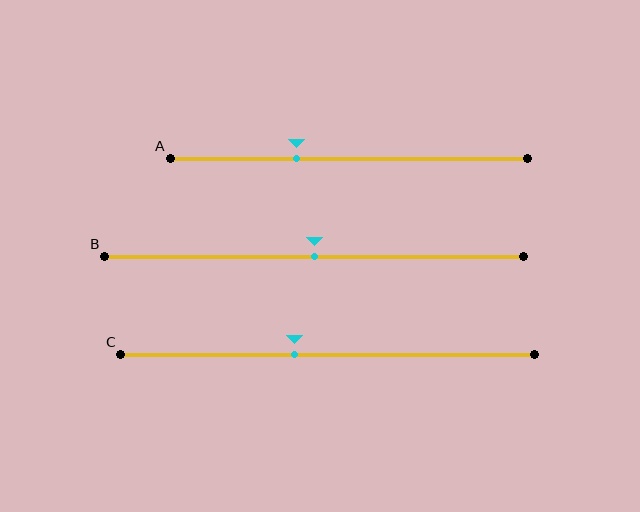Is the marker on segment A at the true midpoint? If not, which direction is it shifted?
No, the marker on segment A is shifted to the left by about 15% of the segment length.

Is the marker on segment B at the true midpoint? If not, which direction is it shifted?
Yes, the marker on segment B is at the true midpoint.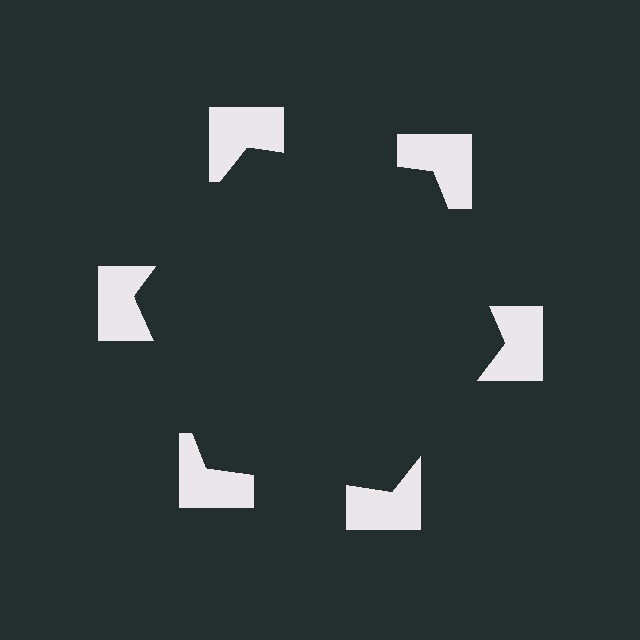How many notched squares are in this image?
There are 6 — one at each vertex of the illusory hexagon.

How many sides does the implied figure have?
6 sides.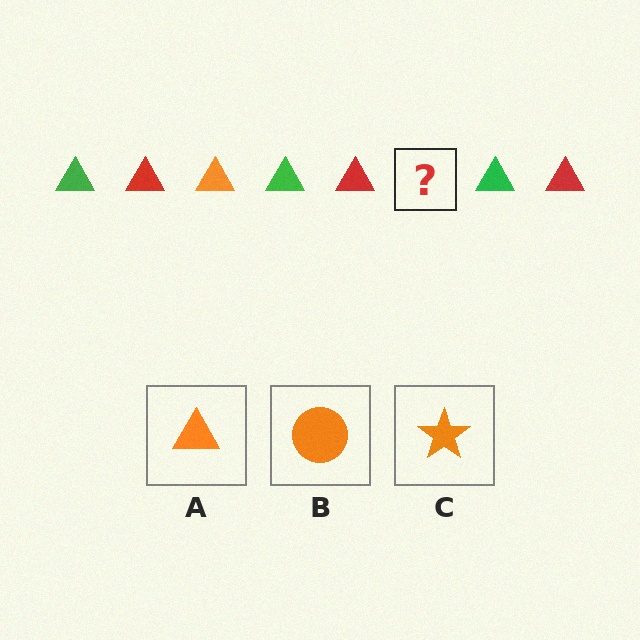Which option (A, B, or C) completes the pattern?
A.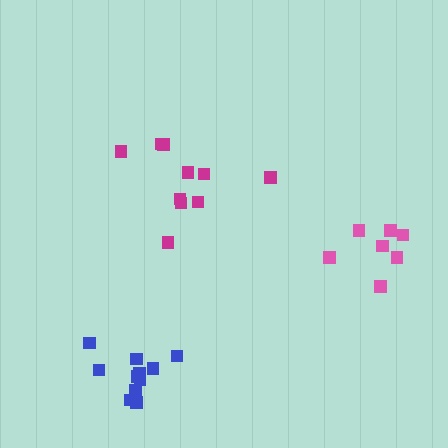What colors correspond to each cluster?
The clusters are colored: pink, magenta, blue.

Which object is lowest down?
The blue cluster is bottommost.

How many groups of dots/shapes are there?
There are 3 groups.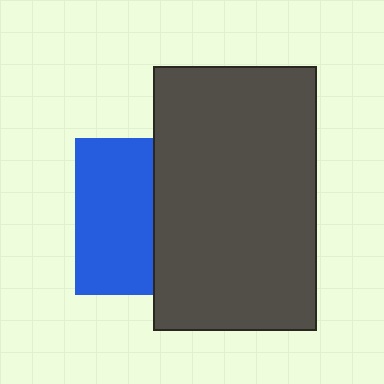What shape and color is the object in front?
The object in front is a dark gray rectangle.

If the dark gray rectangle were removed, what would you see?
You would see the complete blue square.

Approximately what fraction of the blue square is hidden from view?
Roughly 50% of the blue square is hidden behind the dark gray rectangle.